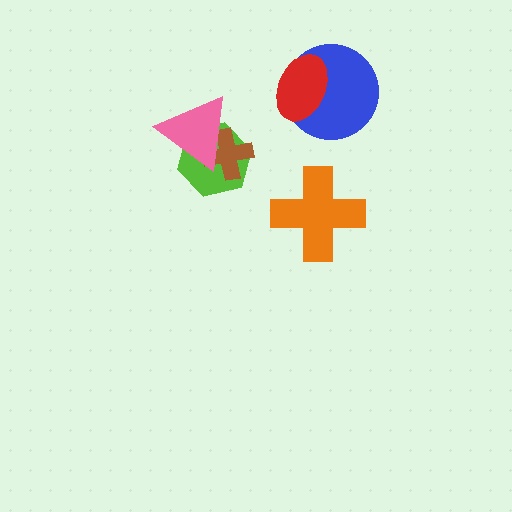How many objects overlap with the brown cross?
2 objects overlap with the brown cross.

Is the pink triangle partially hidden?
No, no other shape covers it.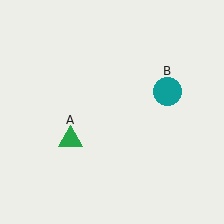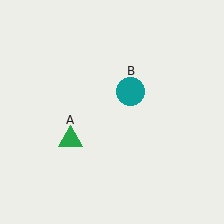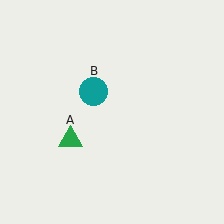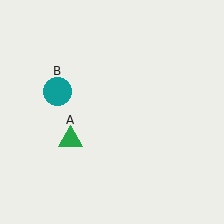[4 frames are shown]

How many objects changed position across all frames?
1 object changed position: teal circle (object B).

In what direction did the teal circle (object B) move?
The teal circle (object B) moved left.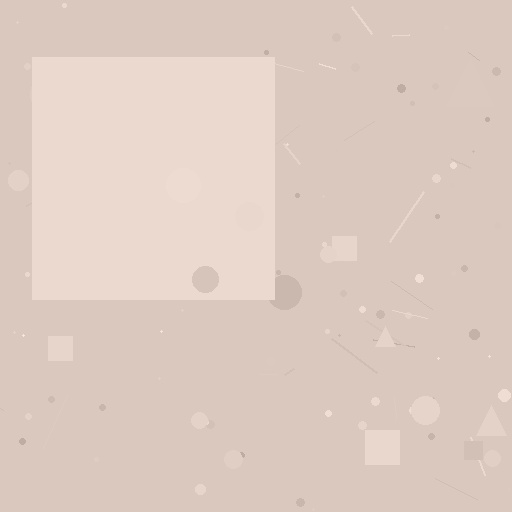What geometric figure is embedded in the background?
A square is embedded in the background.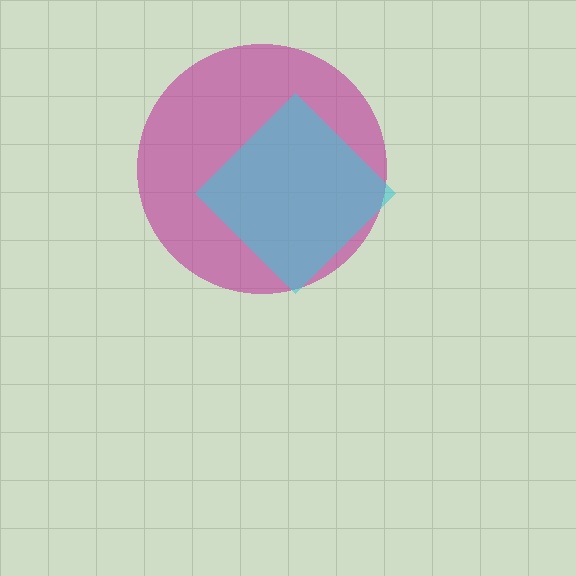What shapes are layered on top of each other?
The layered shapes are: a magenta circle, a cyan diamond.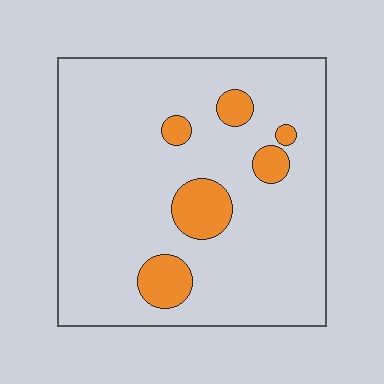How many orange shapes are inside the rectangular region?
6.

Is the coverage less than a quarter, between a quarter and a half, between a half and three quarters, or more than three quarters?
Less than a quarter.